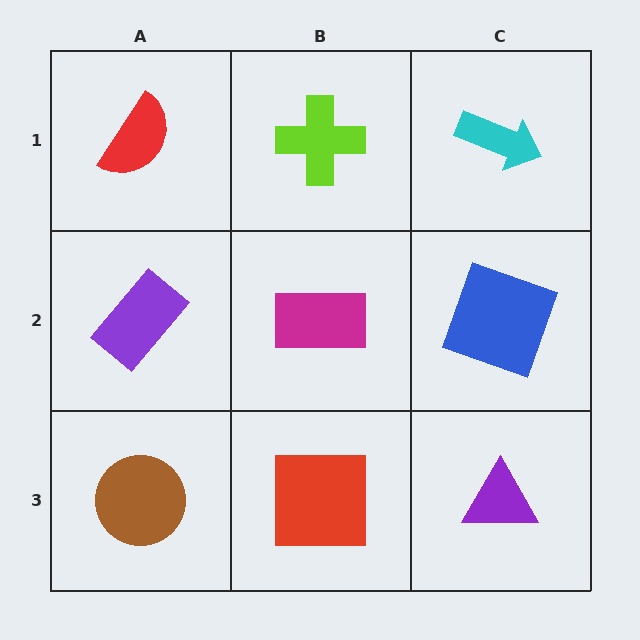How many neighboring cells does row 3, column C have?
2.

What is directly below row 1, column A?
A purple rectangle.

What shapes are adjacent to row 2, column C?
A cyan arrow (row 1, column C), a purple triangle (row 3, column C), a magenta rectangle (row 2, column B).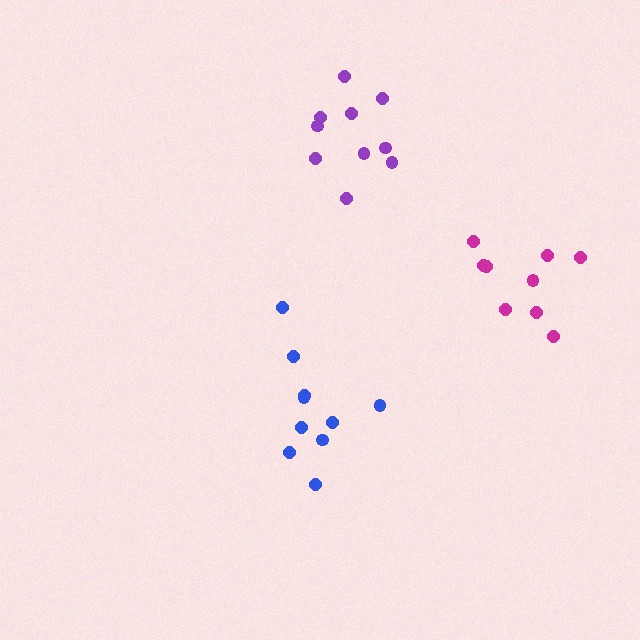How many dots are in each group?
Group 1: 9 dots, Group 2: 10 dots, Group 3: 10 dots (29 total).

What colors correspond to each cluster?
The clusters are colored: magenta, blue, purple.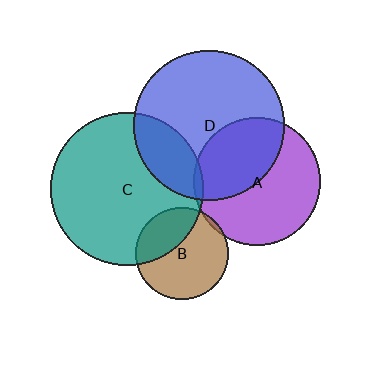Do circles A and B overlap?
Yes.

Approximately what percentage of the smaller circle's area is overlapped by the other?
Approximately 5%.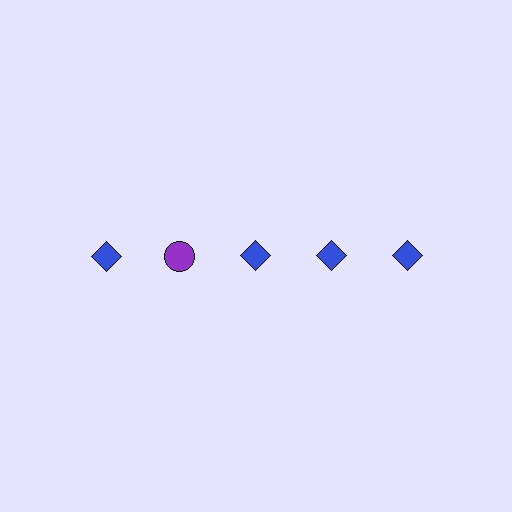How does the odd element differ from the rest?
It differs in both color (purple instead of blue) and shape (circle instead of diamond).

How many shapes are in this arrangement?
There are 5 shapes arranged in a grid pattern.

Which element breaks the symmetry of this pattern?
The purple circle in the top row, second from left column breaks the symmetry. All other shapes are blue diamonds.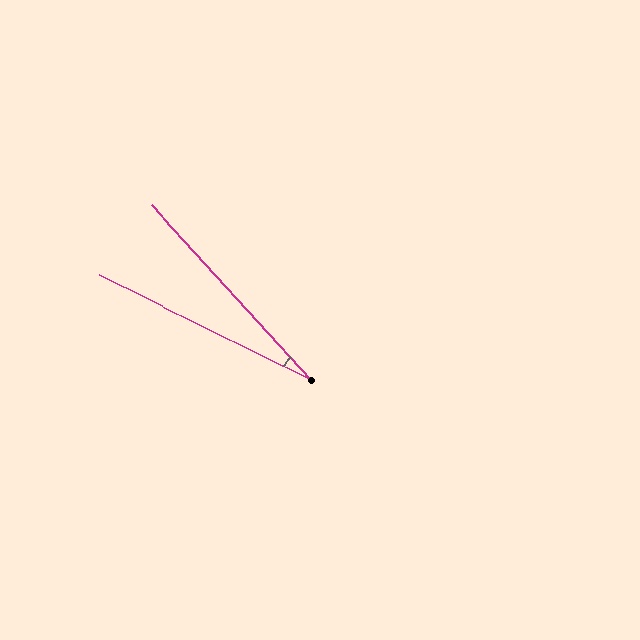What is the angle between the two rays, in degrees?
Approximately 21 degrees.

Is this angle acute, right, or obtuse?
It is acute.